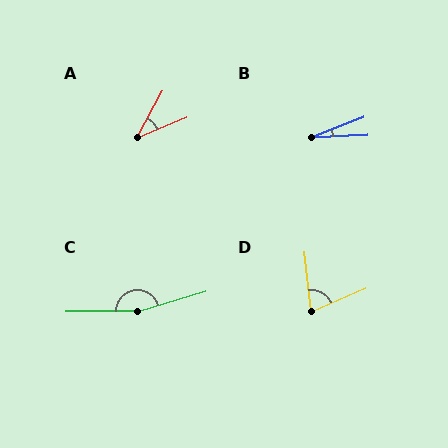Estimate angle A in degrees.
Approximately 39 degrees.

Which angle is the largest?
C, at approximately 164 degrees.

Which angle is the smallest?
B, at approximately 19 degrees.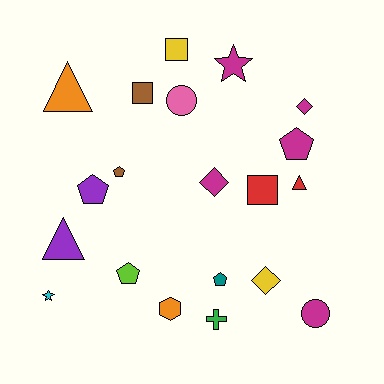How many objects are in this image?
There are 20 objects.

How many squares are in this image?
There are 3 squares.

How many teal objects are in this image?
There is 1 teal object.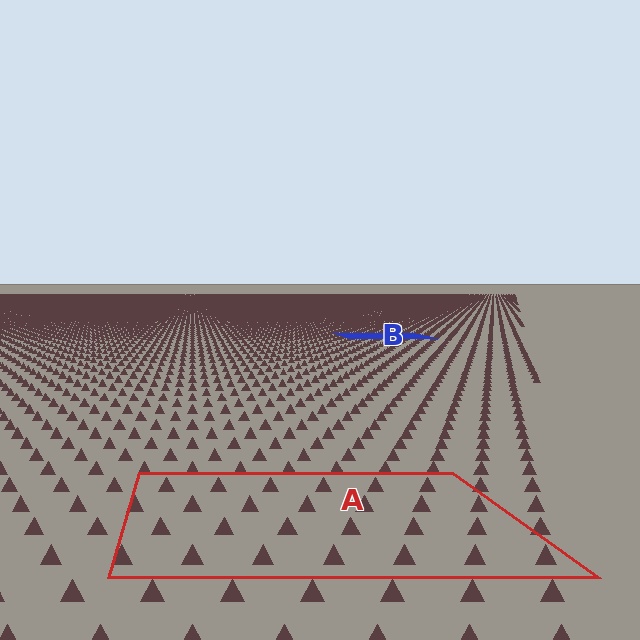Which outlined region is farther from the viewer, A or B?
Region B is farther from the viewer — the texture elements inside it appear smaller and more densely packed.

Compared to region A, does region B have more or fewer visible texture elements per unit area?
Region B has more texture elements per unit area — they are packed more densely because it is farther away.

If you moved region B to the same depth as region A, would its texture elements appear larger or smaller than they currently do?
They would appear larger. At a closer depth, the same texture elements are projected at a bigger on-screen size.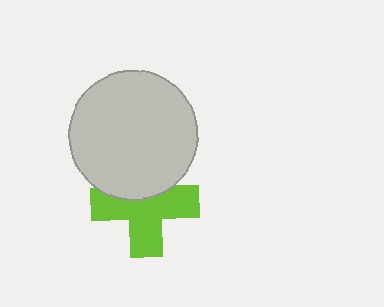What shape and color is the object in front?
The object in front is a light gray circle.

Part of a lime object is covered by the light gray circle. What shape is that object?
It is a cross.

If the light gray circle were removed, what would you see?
You would see the complete lime cross.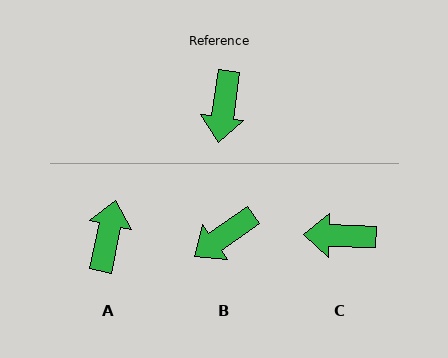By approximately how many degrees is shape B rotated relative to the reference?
Approximately 47 degrees clockwise.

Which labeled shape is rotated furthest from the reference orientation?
A, about 177 degrees away.